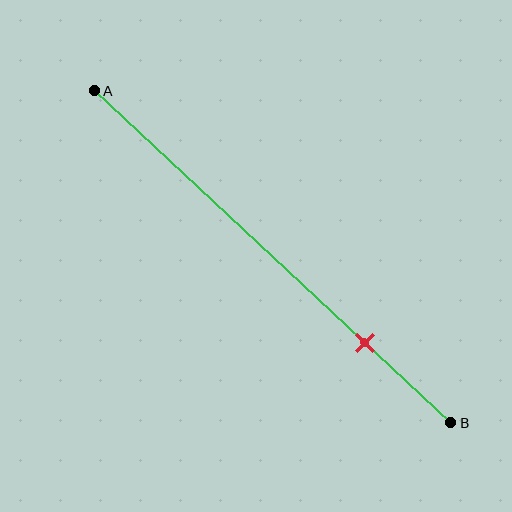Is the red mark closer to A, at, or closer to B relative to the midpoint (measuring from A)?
The red mark is closer to point B than the midpoint of segment AB.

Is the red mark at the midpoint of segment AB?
No, the mark is at about 75% from A, not at the 50% midpoint.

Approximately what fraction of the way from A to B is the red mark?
The red mark is approximately 75% of the way from A to B.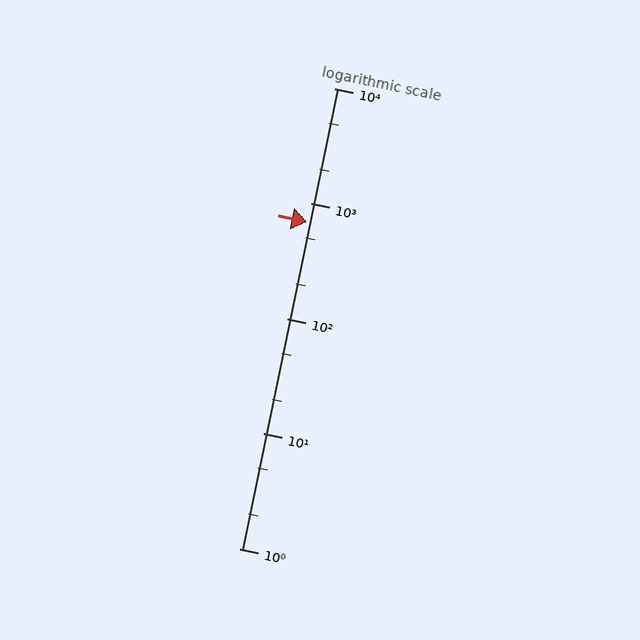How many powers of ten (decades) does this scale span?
The scale spans 4 decades, from 1 to 10000.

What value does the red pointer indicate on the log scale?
The pointer indicates approximately 690.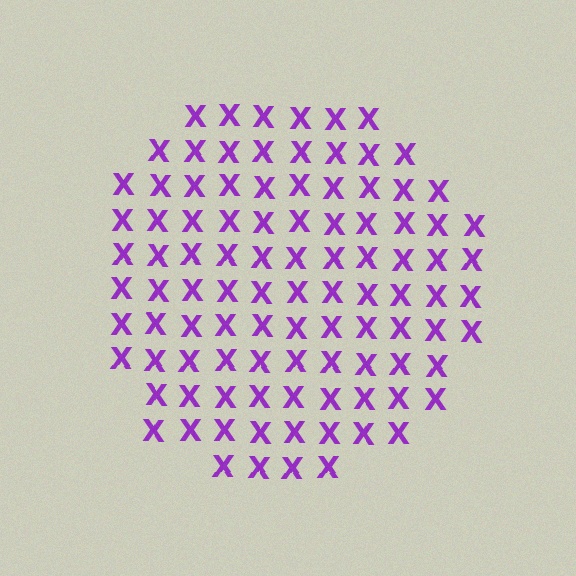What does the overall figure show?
The overall figure shows a circle.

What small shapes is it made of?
It is made of small letter X's.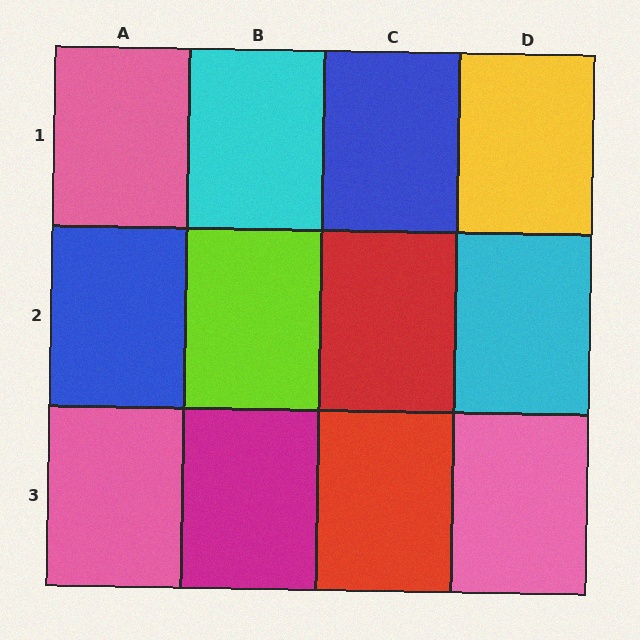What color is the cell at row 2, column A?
Blue.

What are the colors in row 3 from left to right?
Pink, magenta, red, pink.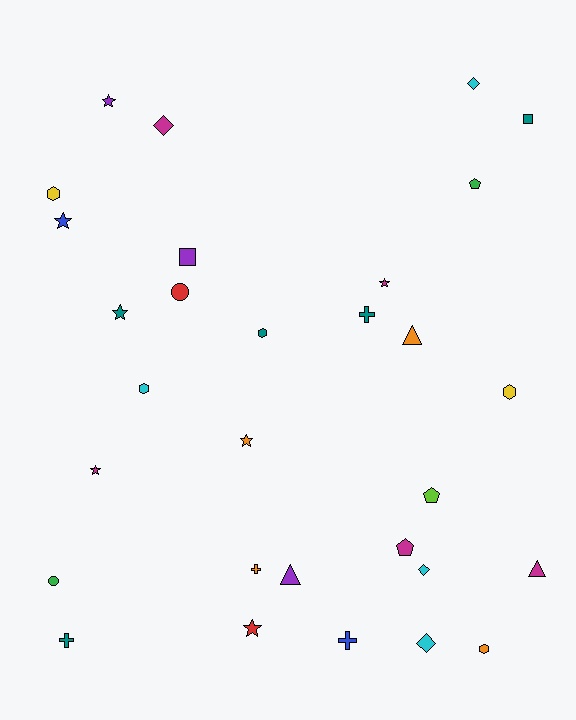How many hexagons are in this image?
There are 5 hexagons.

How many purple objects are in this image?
There are 3 purple objects.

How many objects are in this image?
There are 30 objects.